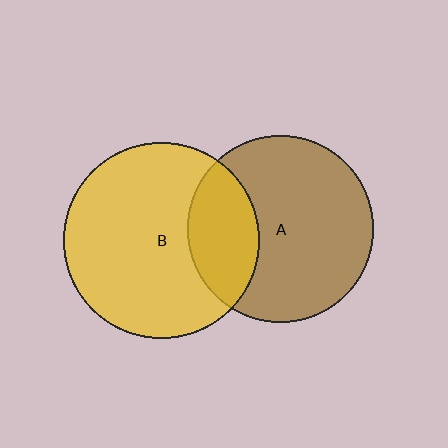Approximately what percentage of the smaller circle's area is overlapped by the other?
Approximately 25%.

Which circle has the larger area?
Circle B (yellow).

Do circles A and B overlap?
Yes.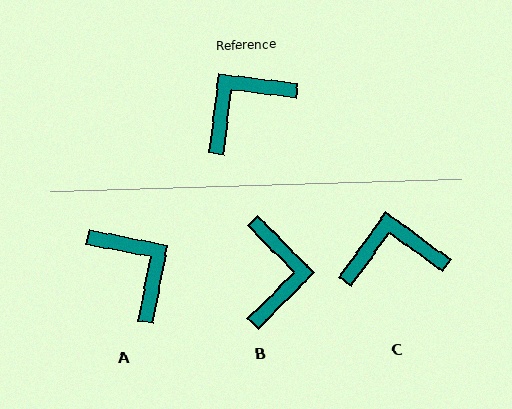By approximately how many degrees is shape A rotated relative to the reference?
Approximately 94 degrees clockwise.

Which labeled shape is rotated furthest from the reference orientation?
B, about 128 degrees away.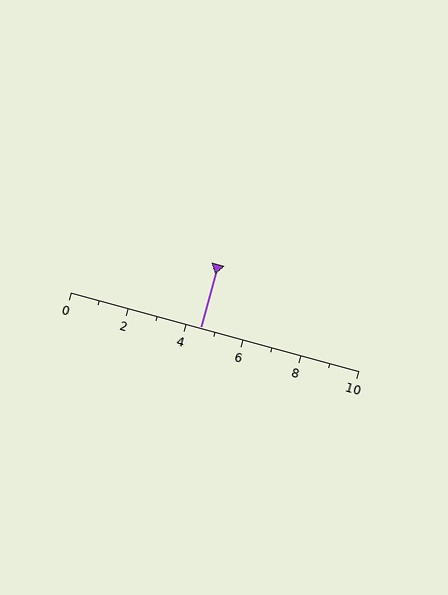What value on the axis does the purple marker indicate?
The marker indicates approximately 4.5.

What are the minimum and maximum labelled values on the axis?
The axis runs from 0 to 10.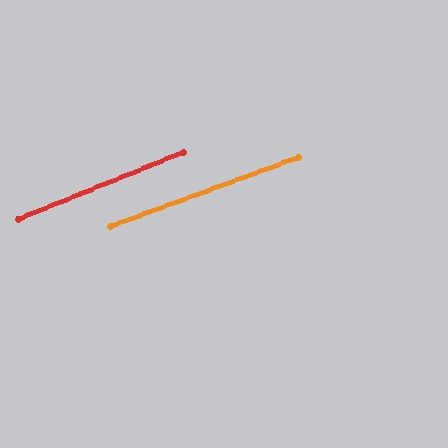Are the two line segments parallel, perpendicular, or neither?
Parallel — their directions differ by only 1.6°.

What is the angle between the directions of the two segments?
Approximately 2 degrees.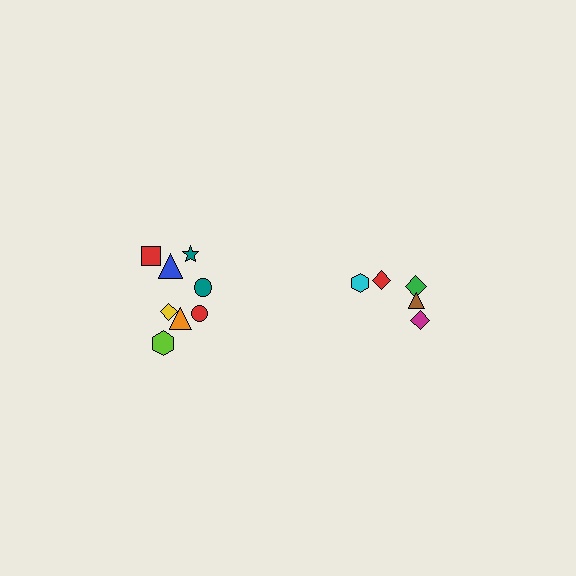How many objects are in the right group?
There are 5 objects.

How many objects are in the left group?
There are 8 objects.